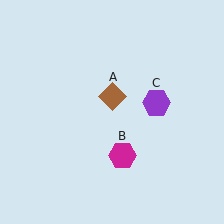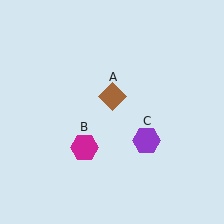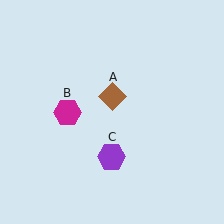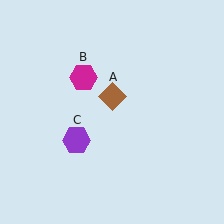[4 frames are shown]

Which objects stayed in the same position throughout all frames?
Brown diamond (object A) remained stationary.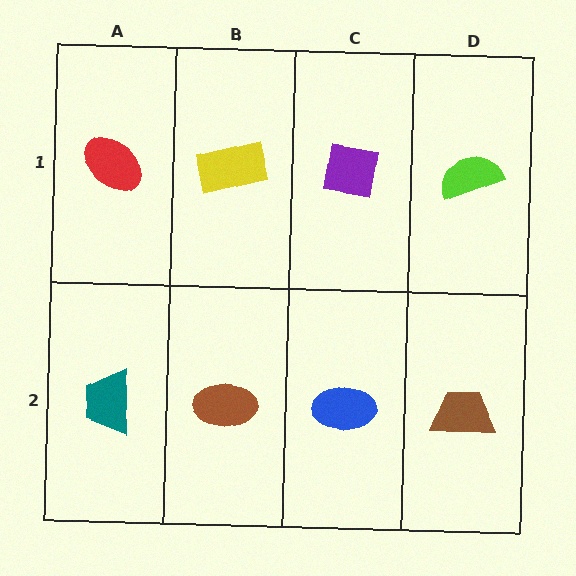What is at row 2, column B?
A brown ellipse.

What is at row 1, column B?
A yellow rectangle.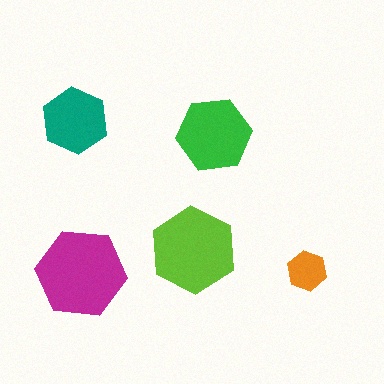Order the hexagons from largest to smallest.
the magenta one, the lime one, the green one, the teal one, the orange one.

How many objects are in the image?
There are 5 objects in the image.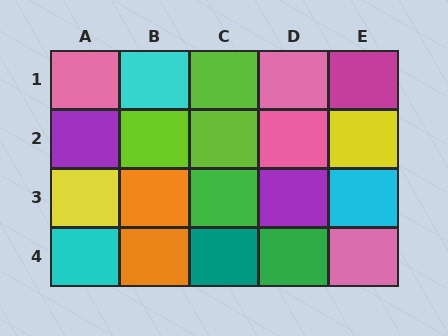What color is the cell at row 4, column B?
Orange.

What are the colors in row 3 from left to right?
Yellow, orange, green, purple, cyan.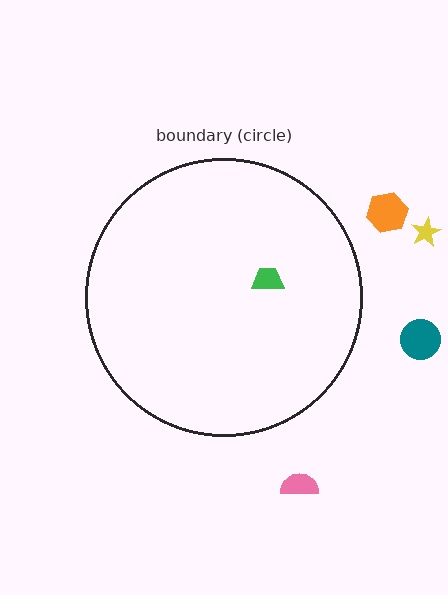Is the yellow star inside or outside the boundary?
Outside.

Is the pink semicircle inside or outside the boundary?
Outside.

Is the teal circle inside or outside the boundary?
Outside.